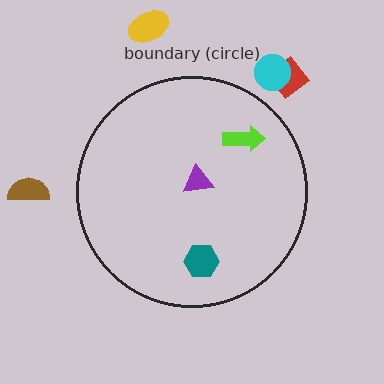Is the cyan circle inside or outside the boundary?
Outside.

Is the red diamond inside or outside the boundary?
Outside.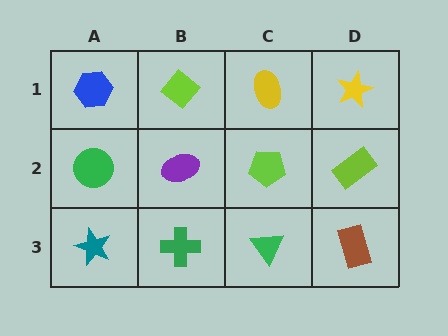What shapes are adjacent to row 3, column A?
A green circle (row 2, column A), a green cross (row 3, column B).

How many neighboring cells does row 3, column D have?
2.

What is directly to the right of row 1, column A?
A lime diamond.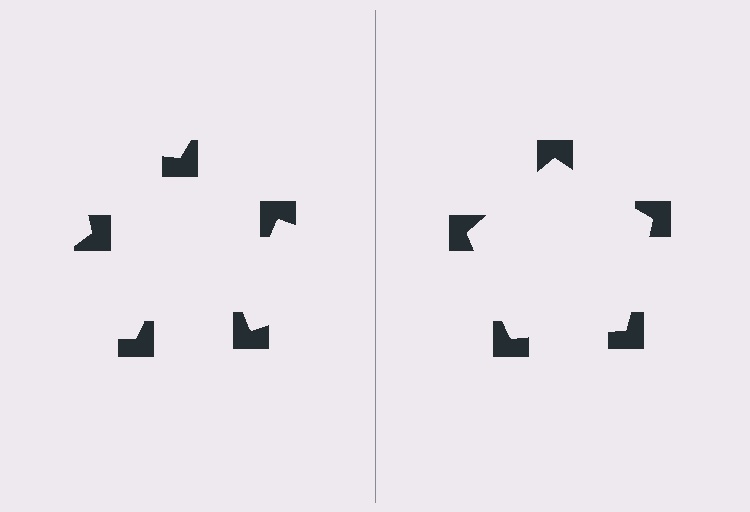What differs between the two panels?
The notched squares are positioned identically on both sides; only the wedge orientations differ. On the right they align to a pentagon; on the left they are misaligned.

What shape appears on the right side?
An illusory pentagon.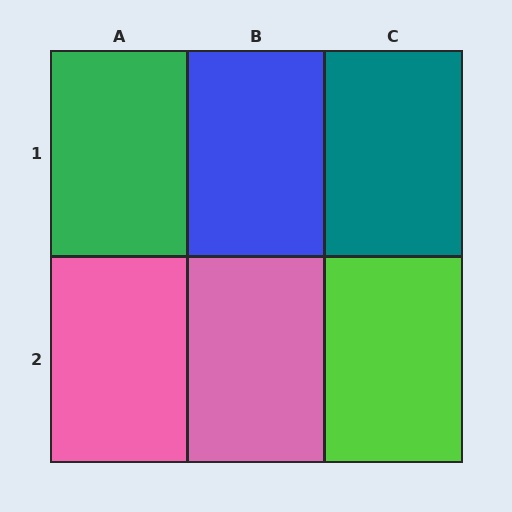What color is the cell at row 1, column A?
Green.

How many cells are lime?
1 cell is lime.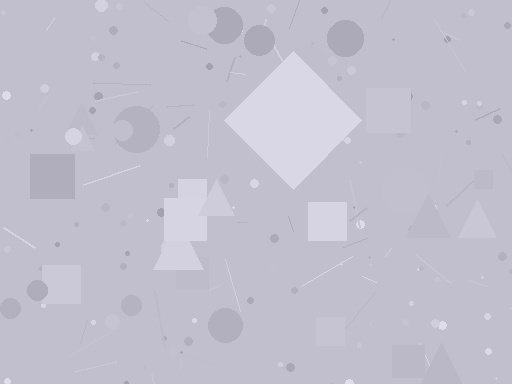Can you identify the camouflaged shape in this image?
The camouflaged shape is a diamond.